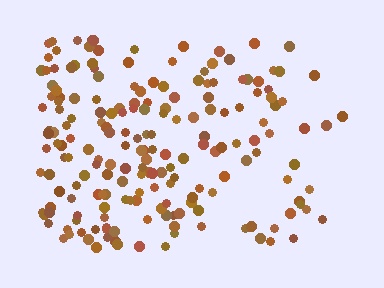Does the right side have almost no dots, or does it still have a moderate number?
Still a moderate number, just noticeably fewer than the left.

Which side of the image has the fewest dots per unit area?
The right.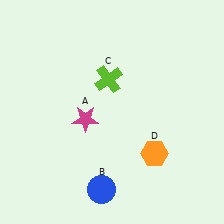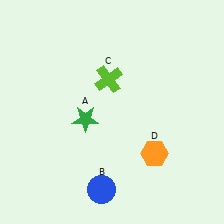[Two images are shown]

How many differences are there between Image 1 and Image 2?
There is 1 difference between the two images.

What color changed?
The star (A) changed from magenta in Image 1 to green in Image 2.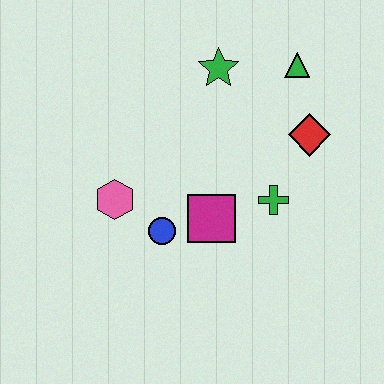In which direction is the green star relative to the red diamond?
The green star is to the left of the red diamond.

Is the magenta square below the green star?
Yes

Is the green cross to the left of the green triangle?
Yes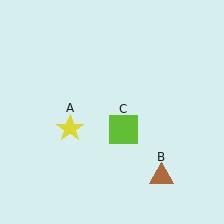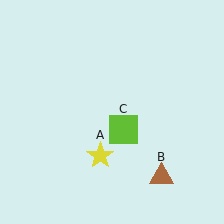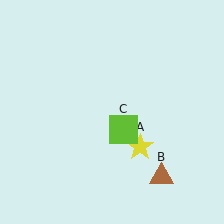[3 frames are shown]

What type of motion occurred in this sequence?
The yellow star (object A) rotated counterclockwise around the center of the scene.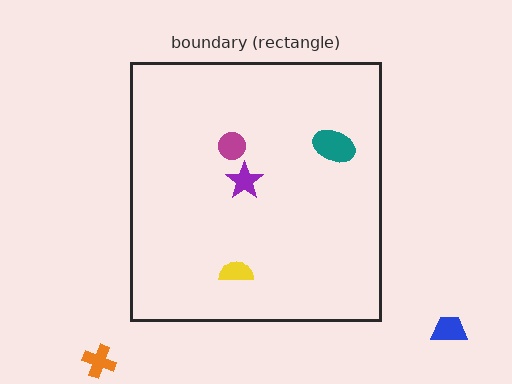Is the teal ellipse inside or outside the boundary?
Inside.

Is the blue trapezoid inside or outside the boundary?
Outside.